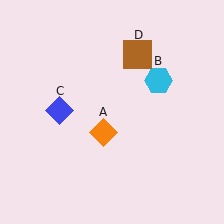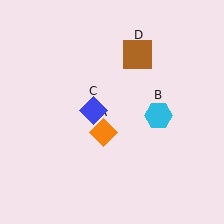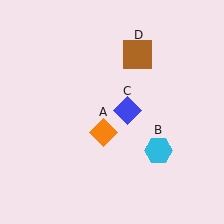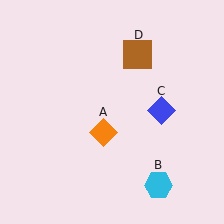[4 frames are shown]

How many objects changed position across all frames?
2 objects changed position: cyan hexagon (object B), blue diamond (object C).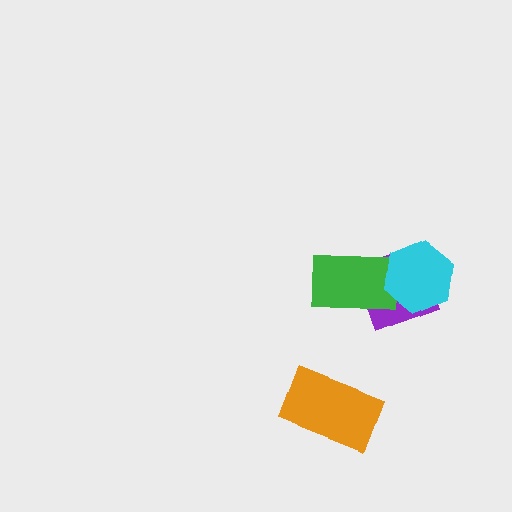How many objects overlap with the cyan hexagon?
2 objects overlap with the cyan hexagon.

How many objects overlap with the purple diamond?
2 objects overlap with the purple diamond.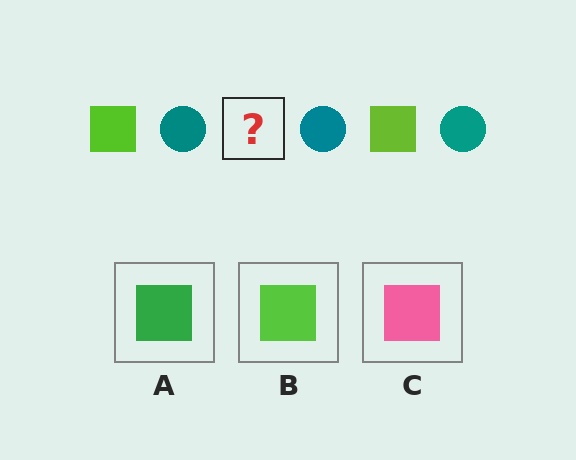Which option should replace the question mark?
Option B.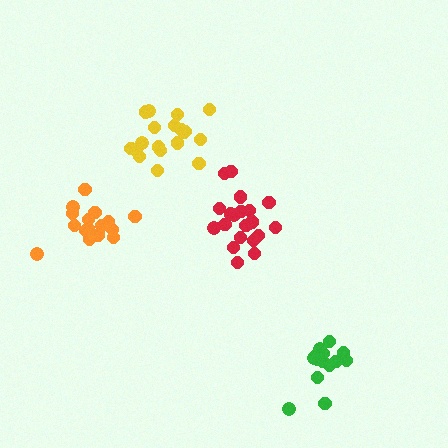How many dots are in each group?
Group 1: 15 dots, Group 2: 19 dots, Group 3: 21 dots, Group 4: 16 dots (71 total).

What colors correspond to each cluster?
The clusters are colored: green, yellow, red, orange.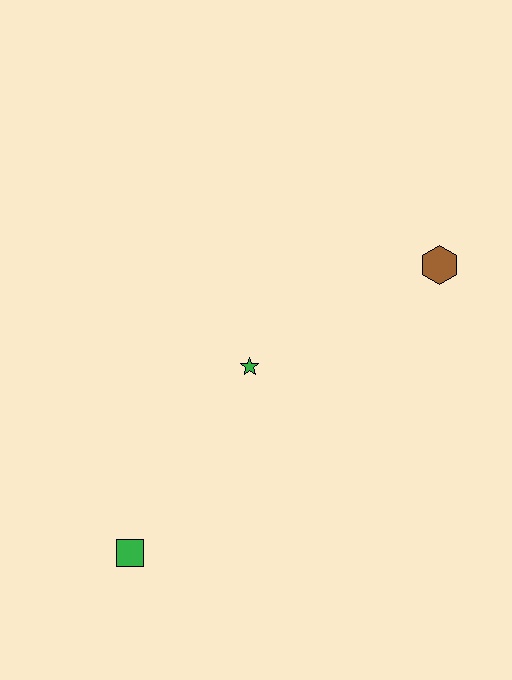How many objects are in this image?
There are 3 objects.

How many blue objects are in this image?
There are no blue objects.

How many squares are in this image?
There is 1 square.